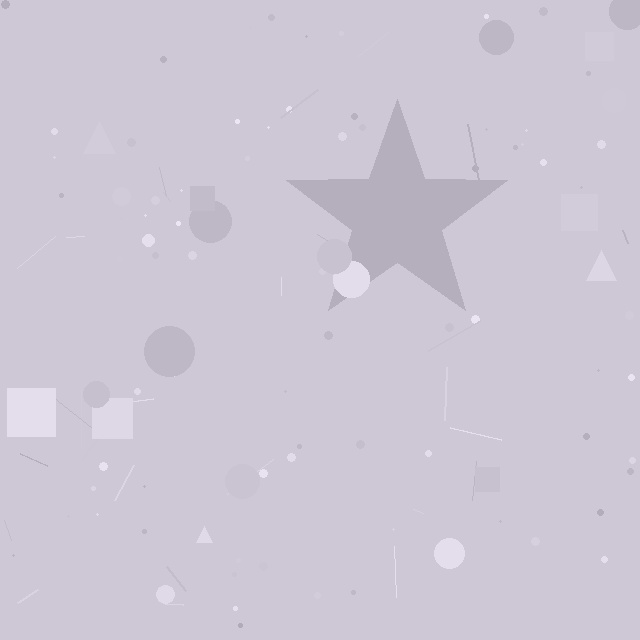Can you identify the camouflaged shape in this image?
The camouflaged shape is a star.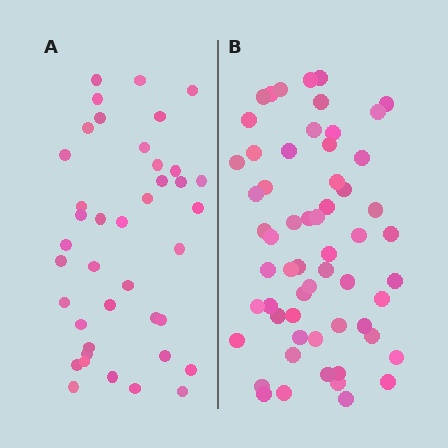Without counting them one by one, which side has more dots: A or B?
Region B (the right region) has more dots.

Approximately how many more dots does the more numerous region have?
Region B has approximately 20 more dots than region A.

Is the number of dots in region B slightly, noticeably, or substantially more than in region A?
Region B has substantially more. The ratio is roughly 1.5 to 1.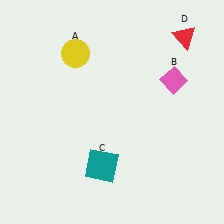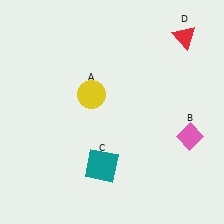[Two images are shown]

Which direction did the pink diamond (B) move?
The pink diamond (B) moved down.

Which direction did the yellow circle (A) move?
The yellow circle (A) moved down.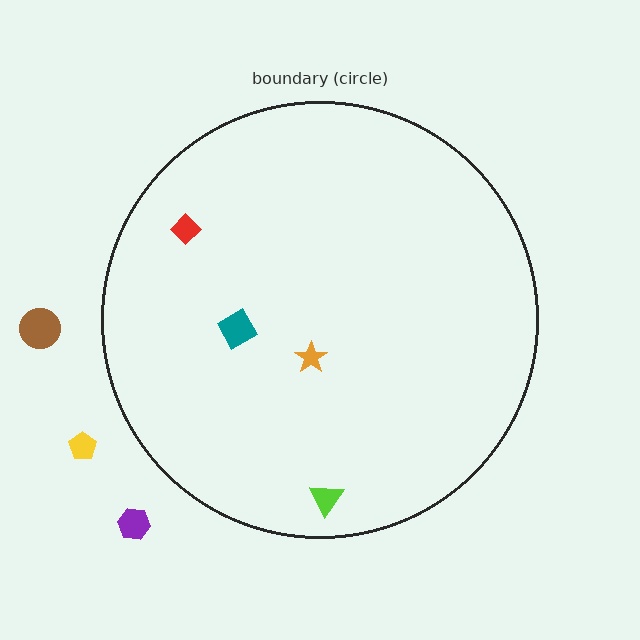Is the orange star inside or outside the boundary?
Inside.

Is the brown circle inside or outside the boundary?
Outside.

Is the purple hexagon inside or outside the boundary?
Outside.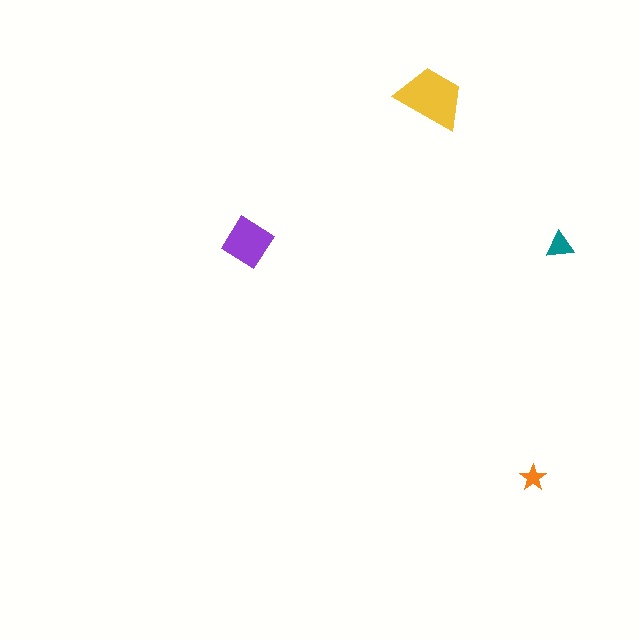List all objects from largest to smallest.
The yellow trapezoid, the purple diamond, the teal triangle, the orange star.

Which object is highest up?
The yellow trapezoid is topmost.